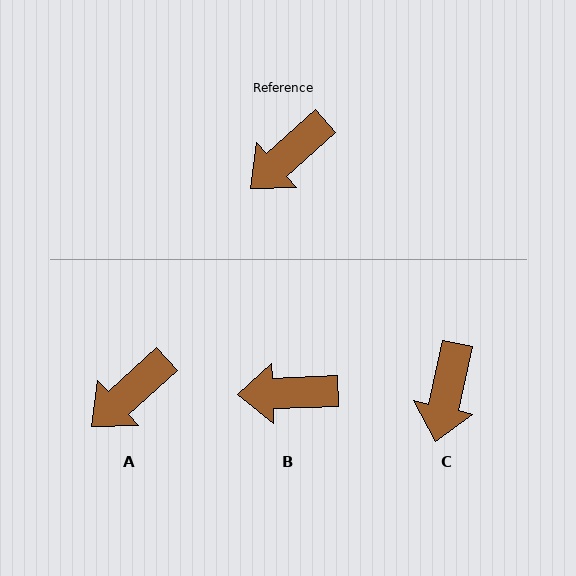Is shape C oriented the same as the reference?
No, it is off by about 36 degrees.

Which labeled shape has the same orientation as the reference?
A.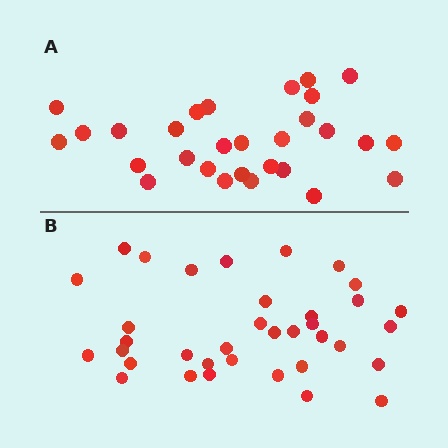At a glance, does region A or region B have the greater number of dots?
Region B (the bottom region) has more dots.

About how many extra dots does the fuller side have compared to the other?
Region B has roughly 8 or so more dots than region A.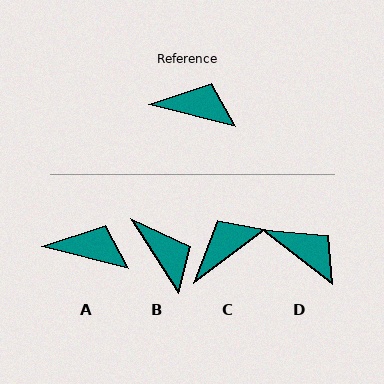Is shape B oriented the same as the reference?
No, it is off by about 43 degrees.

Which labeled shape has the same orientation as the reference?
A.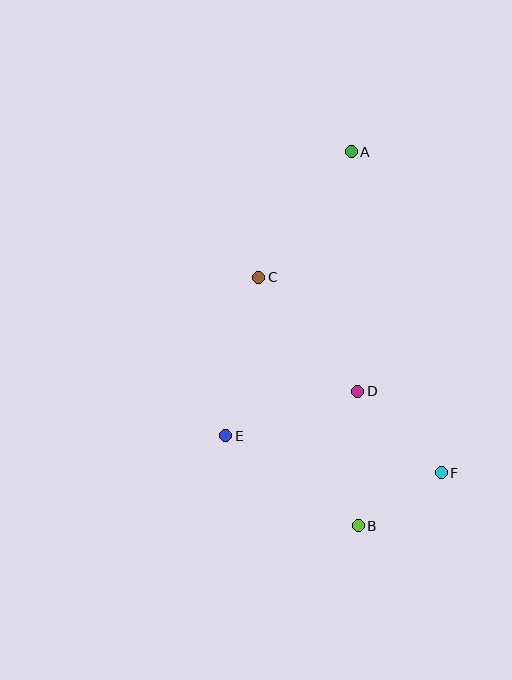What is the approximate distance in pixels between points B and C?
The distance between B and C is approximately 268 pixels.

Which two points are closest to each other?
Points B and F are closest to each other.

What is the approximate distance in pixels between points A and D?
The distance between A and D is approximately 240 pixels.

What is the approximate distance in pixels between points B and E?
The distance between B and E is approximately 161 pixels.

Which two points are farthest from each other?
Points A and B are farthest from each other.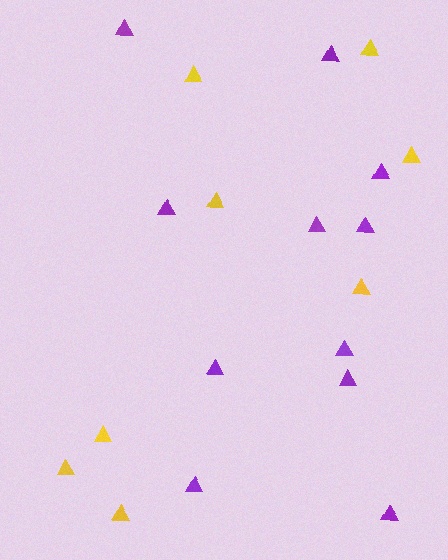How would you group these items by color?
There are 2 groups: one group of purple triangles (11) and one group of yellow triangles (8).